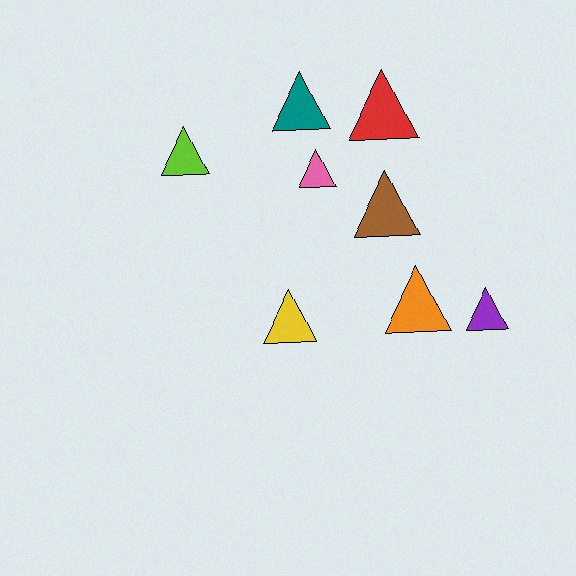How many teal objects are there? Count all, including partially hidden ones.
There is 1 teal object.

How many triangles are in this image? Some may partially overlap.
There are 8 triangles.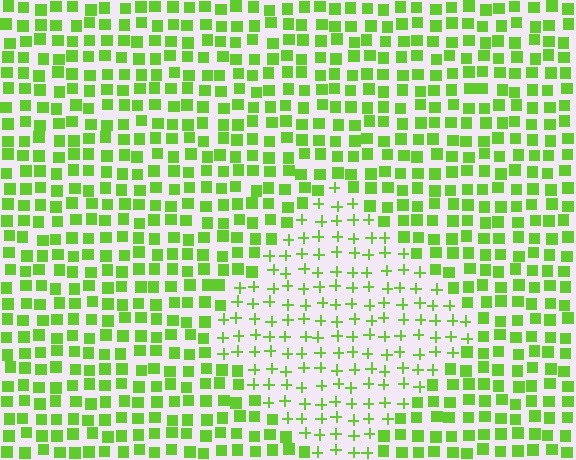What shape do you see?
I see a diamond.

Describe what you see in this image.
The image is filled with small lime elements arranged in a uniform grid. A diamond-shaped region contains plus signs, while the surrounding area contains squares. The boundary is defined purely by the change in element shape.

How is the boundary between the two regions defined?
The boundary is defined by a change in element shape: plus signs inside vs. squares outside. All elements share the same color and spacing.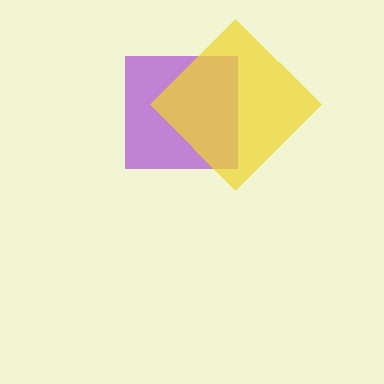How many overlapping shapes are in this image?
There are 2 overlapping shapes in the image.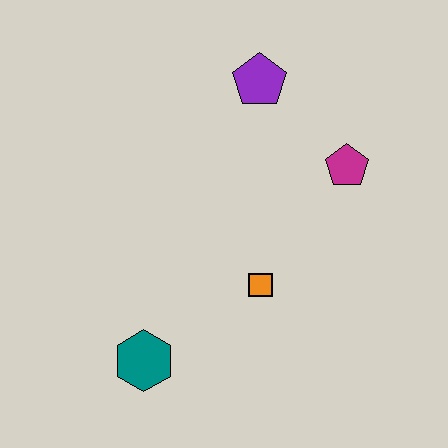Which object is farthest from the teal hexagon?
The purple pentagon is farthest from the teal hexagon.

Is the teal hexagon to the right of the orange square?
No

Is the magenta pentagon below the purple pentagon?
Yes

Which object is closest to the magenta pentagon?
The purple pentagon is closest to the magenta pentagon.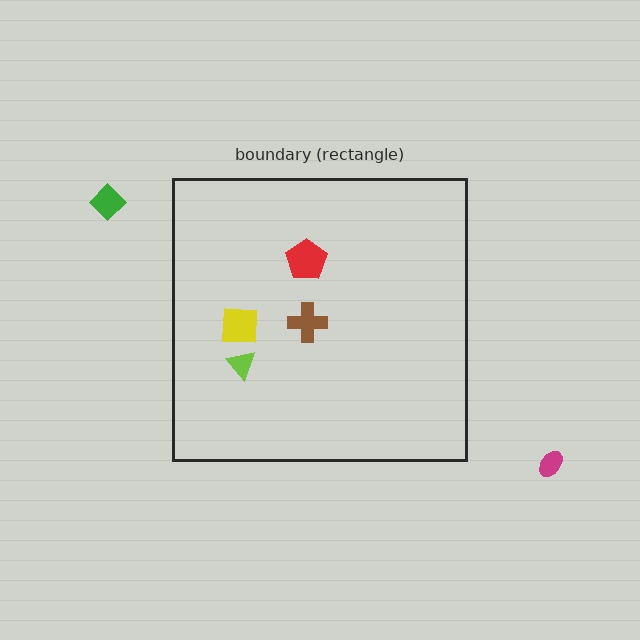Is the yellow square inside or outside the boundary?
Inside.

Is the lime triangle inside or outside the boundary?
Inside.